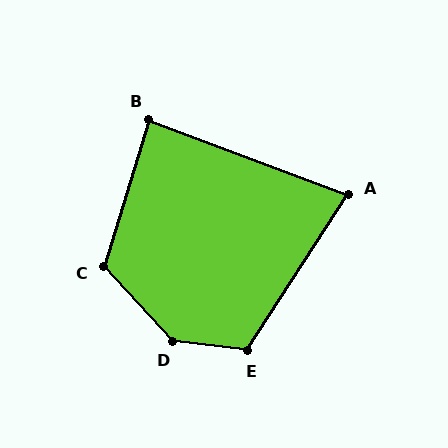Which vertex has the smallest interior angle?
A, at approximately 77 degrees.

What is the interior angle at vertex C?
Approximately 120 degrees (obtuse).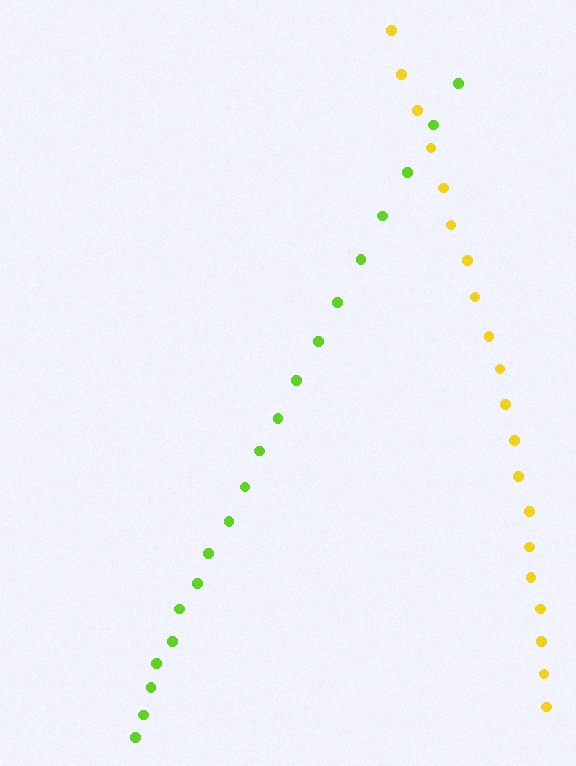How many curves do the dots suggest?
There are 2 distinct paths.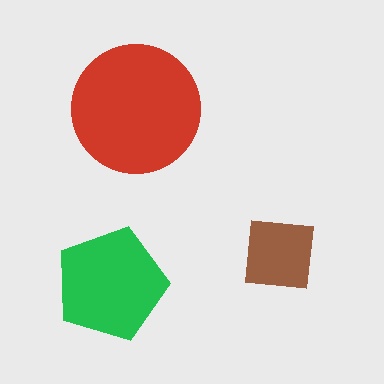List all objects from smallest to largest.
The brown square, the green pentagon, the red circle.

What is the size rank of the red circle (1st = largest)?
1st.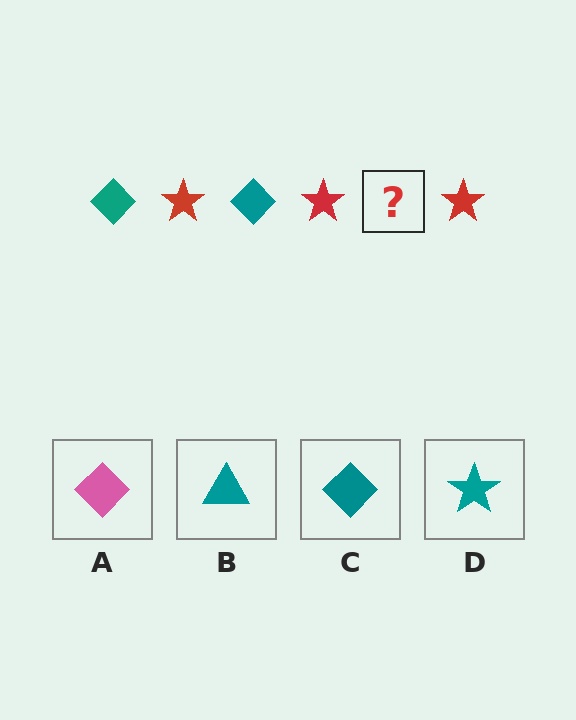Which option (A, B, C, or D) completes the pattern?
C.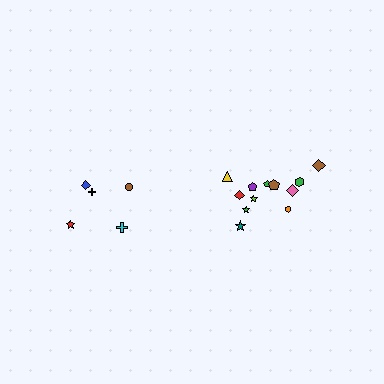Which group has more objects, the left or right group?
The right group.